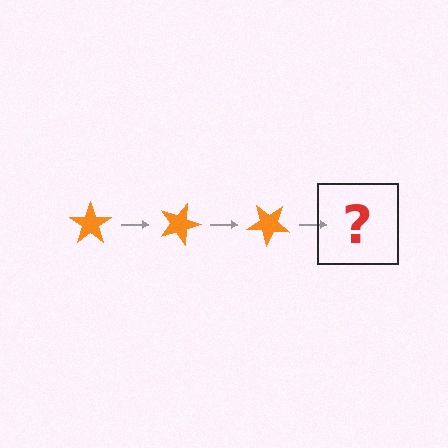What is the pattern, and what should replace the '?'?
The pattern is that the star rotates 20 degrees each step. The '?' should be an orange star rotated 60 degrees.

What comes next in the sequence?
The next element should be an orange star rotated 60 degrees.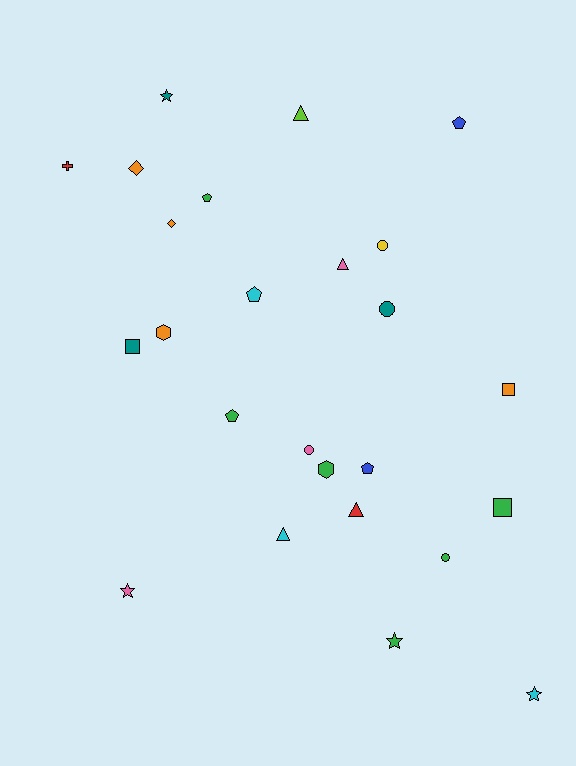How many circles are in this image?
There are 4 circles.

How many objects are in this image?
There are 25 objects.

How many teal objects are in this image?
There are 3 teal objects.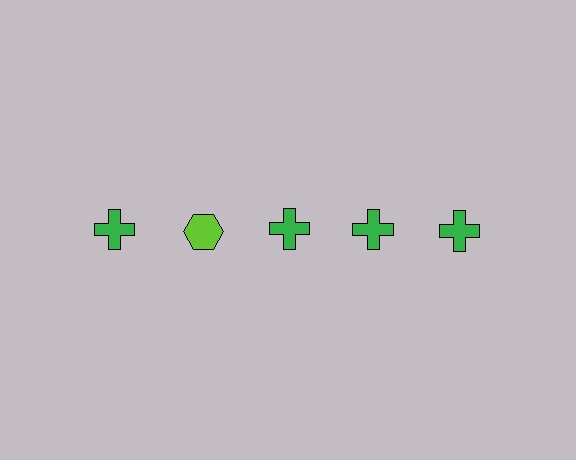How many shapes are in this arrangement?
There are 5 shapes arranged in a grid pattern.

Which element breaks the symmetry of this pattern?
The lime hexagon in the top row, second from left column breaks the symmetry. All other shapes are green crosses.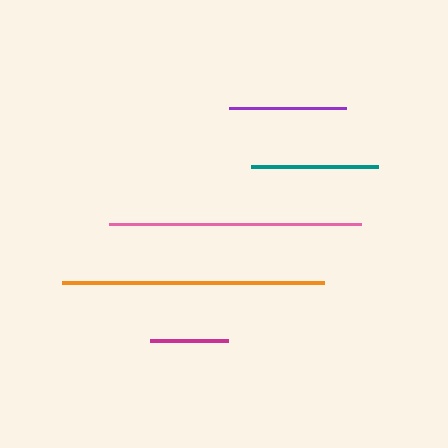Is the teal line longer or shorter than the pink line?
The pink line is longer than the teal line.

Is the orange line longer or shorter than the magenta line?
The orange line is longer than the magenta line.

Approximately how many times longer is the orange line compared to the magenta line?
The orange line is approximately 3.3 times the length of the magenta line.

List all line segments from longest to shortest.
From longest to shortest: orange, pink, teal, purple, magenta.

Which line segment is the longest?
The orange line is the longest at approximately 262 pixels.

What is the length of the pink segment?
The pink segment is approximately 252 pixels long.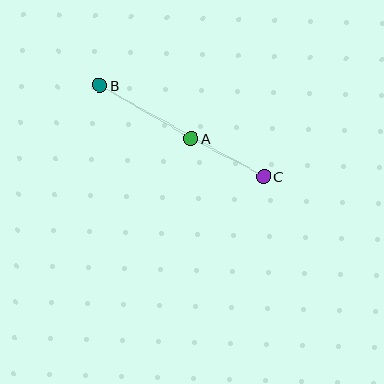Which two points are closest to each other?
Points A and C are closest to each other.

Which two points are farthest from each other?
Points B and C are farthest from each other.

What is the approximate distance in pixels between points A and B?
The distance between A and B is approximately 106 pixels.